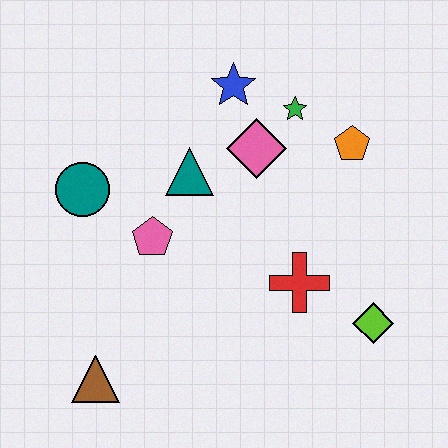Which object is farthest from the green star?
The brown triangle is farthest from the green star.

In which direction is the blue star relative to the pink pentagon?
The blue star is above the pink pentagon.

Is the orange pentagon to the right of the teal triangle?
Yes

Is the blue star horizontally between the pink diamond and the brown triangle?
Yes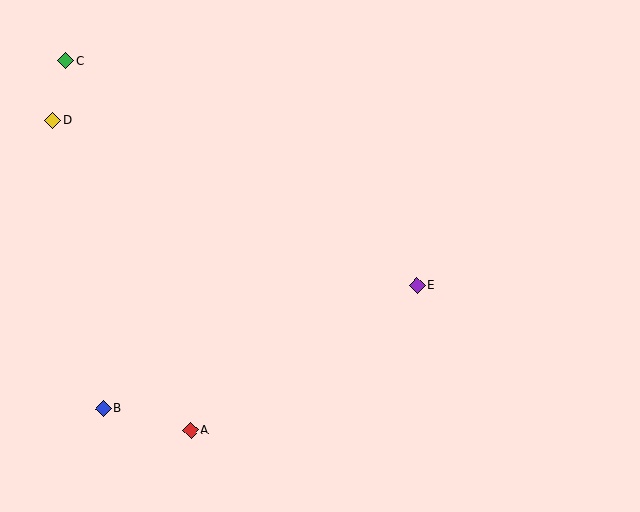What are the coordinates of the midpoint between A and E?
The midpoint between A and E is at (304, 358).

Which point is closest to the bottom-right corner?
Point E is closest to the bottom-right corner.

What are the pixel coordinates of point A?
Point A is at (191, 430).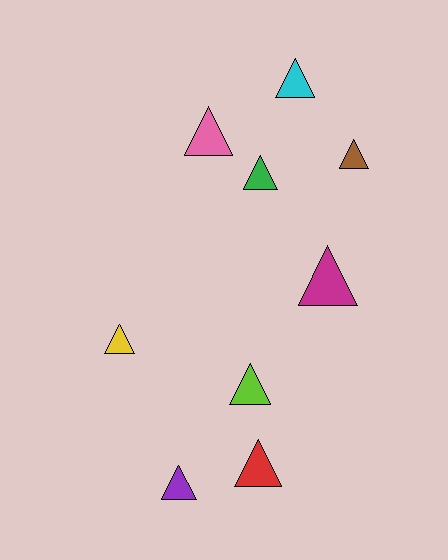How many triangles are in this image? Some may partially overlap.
There are 9 triangles.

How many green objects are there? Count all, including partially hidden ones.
There is 1 green object.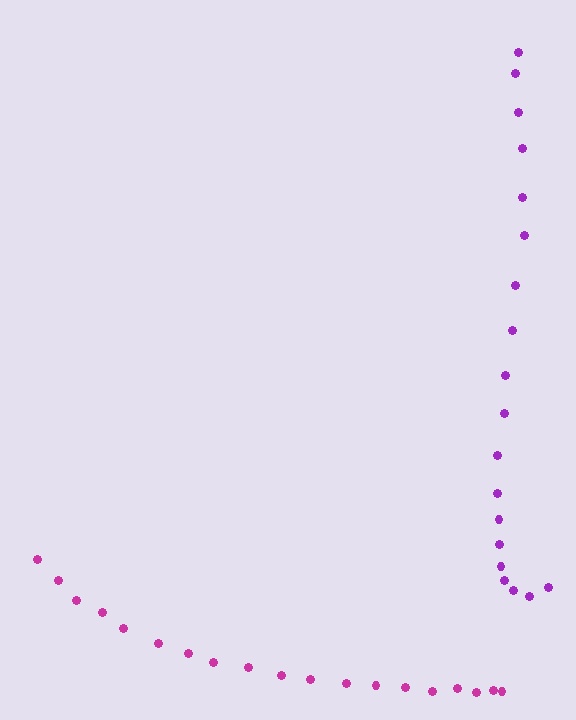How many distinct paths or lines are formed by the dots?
There are 2 distinct paths.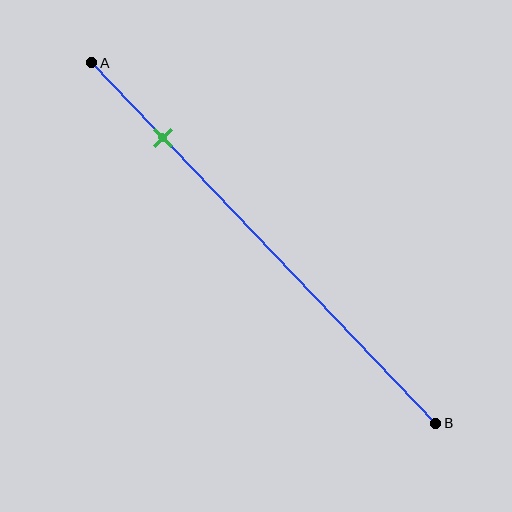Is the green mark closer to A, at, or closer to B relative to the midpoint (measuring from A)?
The green mark is closer to point A than the midpoint of segment AB.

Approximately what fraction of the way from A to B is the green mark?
The green mark is approximately 20% of the way from A to B.